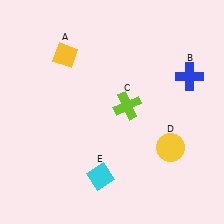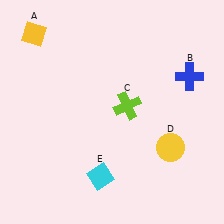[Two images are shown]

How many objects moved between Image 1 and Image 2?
1 object moved between the two images.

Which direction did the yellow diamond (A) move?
The yellow diamond (A) moved left.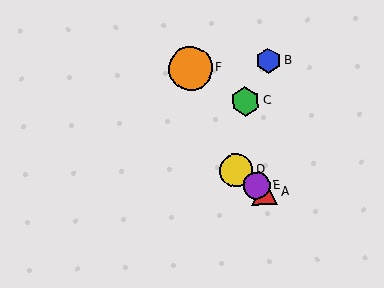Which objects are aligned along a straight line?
Objects A, D, E are aligned along a straight line.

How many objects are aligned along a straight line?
3 objects (A, D, E) are aligned along a straight line.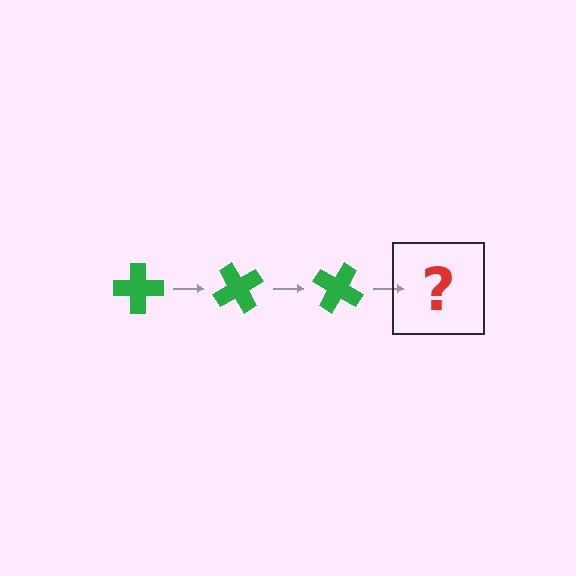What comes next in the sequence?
The next element should be a green cross rotated 180 degrees.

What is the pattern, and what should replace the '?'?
The pattern is that the cross rotates 60 degrees each step. The '?' should be a green cross rotated 180 degrees.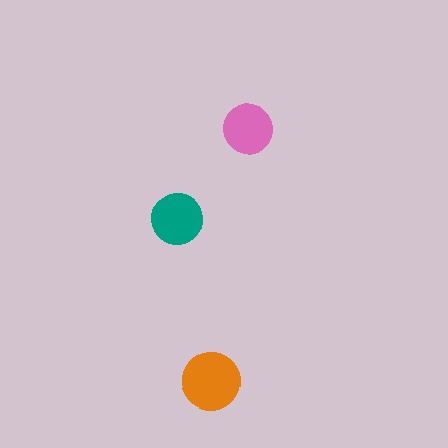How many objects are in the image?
There are 3 objects in the image.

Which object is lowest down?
The orange circle is bottommost.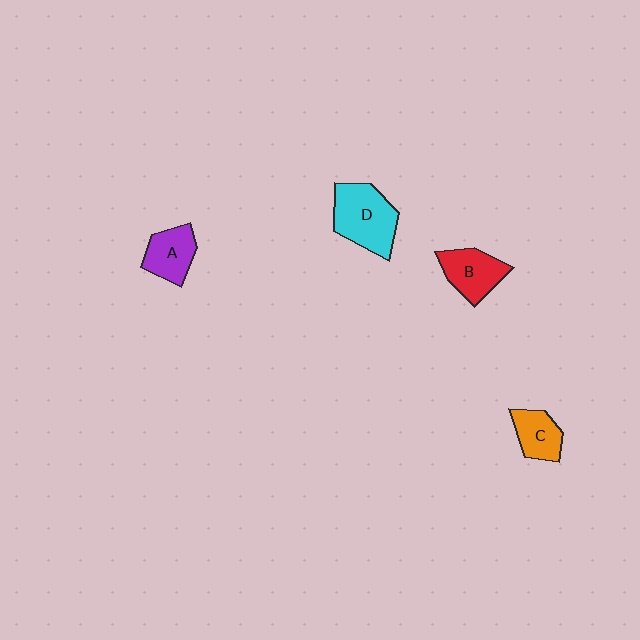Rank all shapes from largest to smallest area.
From largest to smallest: D (cyan), B (red), A (purple), C (orange).